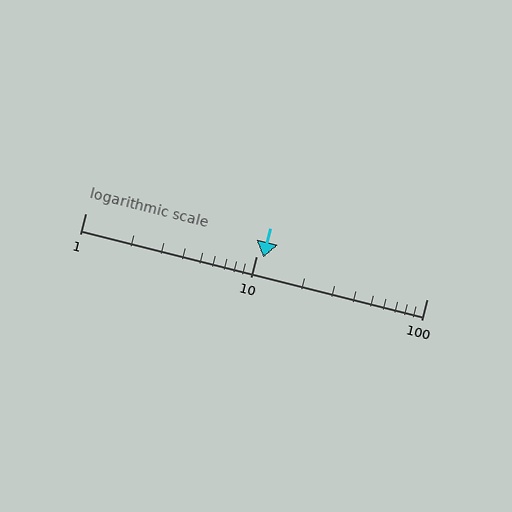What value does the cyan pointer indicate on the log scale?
The pointer indicates approximately 11.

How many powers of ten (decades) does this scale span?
The scale spans 2 decades, from 1 to 100.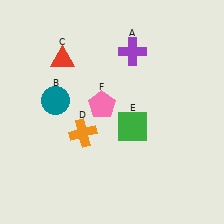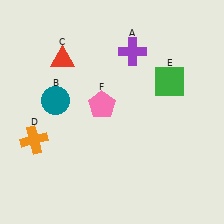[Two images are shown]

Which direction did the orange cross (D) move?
The orange cross (D) moved left.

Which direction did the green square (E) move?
The green square (E) moved up.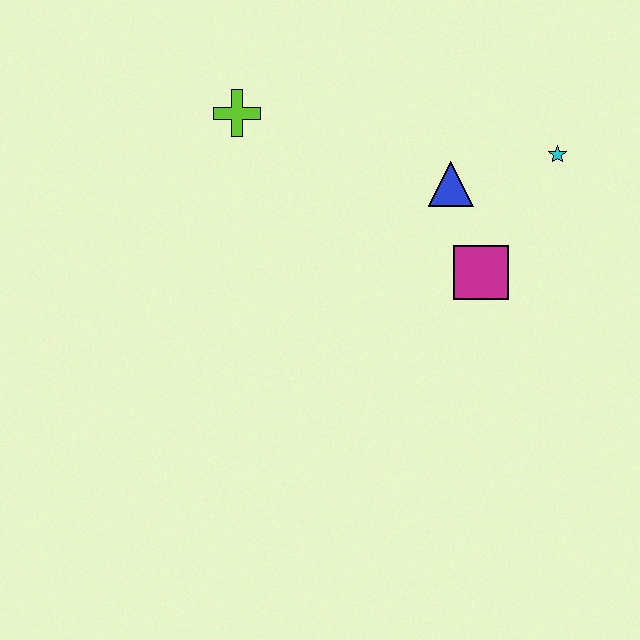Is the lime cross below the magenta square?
No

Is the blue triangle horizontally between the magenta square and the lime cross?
Yes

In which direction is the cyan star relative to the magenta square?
The cyan star is above the magenta square.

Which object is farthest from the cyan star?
The lime cross is farthest from the cyan star.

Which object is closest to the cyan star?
The blue triangle is closest to the cyan star.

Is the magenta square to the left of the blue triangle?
No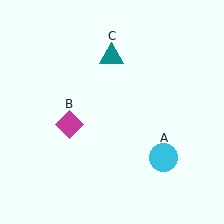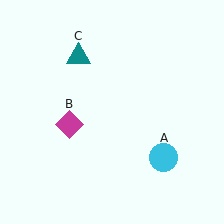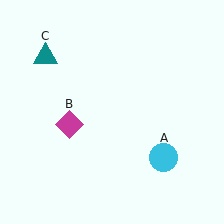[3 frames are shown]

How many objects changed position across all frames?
1 object changed position: teal triangle (object C).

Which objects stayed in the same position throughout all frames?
Cyan circle (object A) and magenta diamond (object B) remained stationary.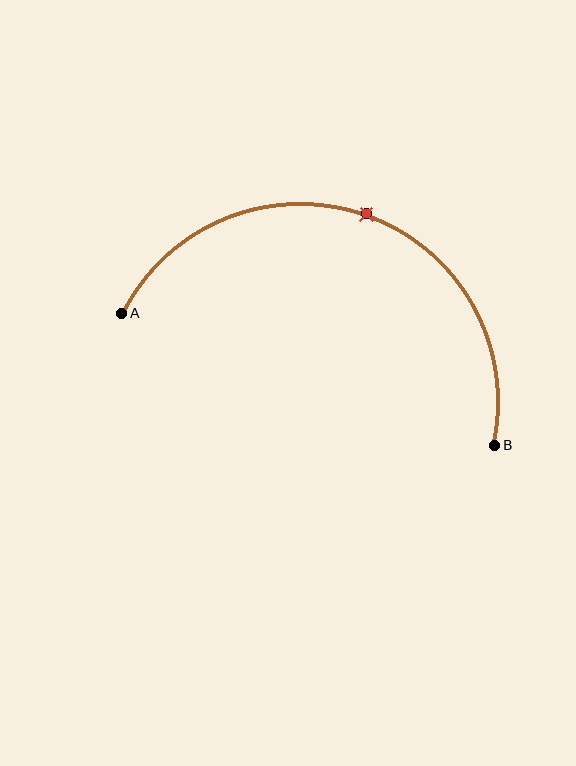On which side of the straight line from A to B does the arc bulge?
The arc bulges above the straight line connecting A and B.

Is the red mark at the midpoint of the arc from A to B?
Yes. The red mark lies on the arc at equal arc-length from both A and B — it is the arc midpoint.